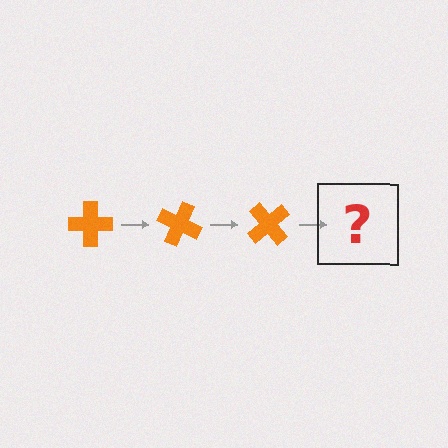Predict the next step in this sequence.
The next step is an orange cross rotated 75 degrees.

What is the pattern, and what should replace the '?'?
The pattern is that the cross rotates 25 degrees each step. The '?' should be an orange cross rotated 75 degrees.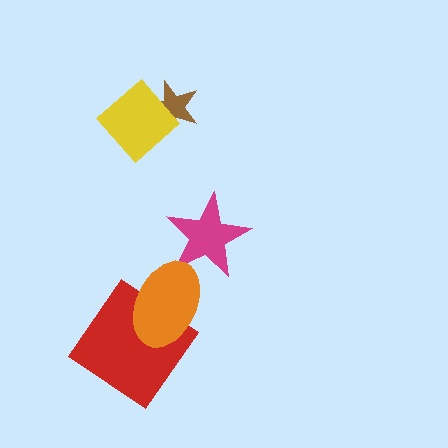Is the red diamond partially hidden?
Yes, it is partially covered by another shape.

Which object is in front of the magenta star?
The orange ellipse is in front of the magenta star.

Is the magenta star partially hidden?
Yes, it is partially covered by another shape.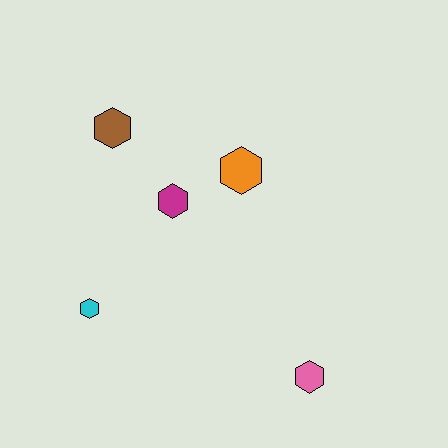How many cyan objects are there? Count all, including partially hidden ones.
There is 1 cyan object.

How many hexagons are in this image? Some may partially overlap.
There are 5 hexagons.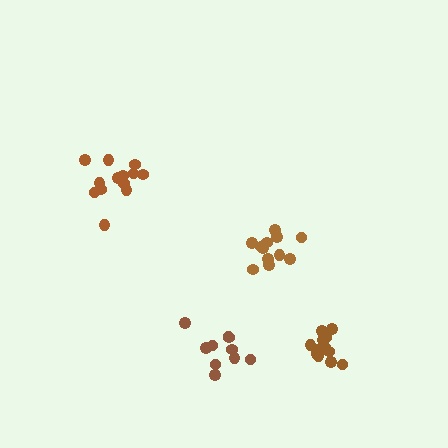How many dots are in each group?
Group 1: 13 dots, Group 2: 12 dots, Group 3: 10 dots, Group 4: 12 dots (47 total).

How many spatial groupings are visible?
There are 4 spatial groupings.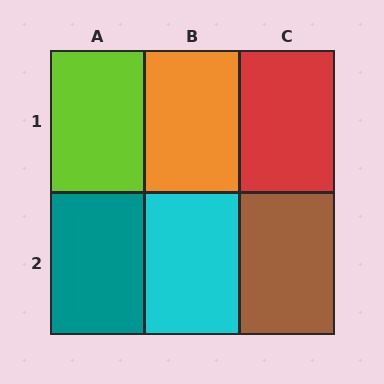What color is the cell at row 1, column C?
Red.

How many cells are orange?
1 cell is orange.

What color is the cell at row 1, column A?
Lime.